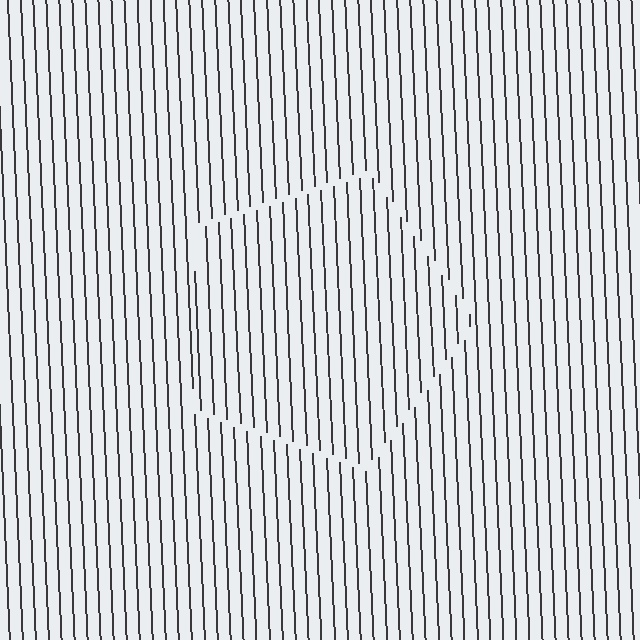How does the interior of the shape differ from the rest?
The interior of the shape contains the same grating, shifted by half a period — the contour is defined by the phase discontinuity where line-ends from the inner and outer gratings abut.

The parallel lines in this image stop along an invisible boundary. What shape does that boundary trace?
An illusory pentagon. The interior of the shape contains the same grating, shifted by half a period — the contour is defined by the phase discontinuity where line-ends from the inner and outer gratings abut.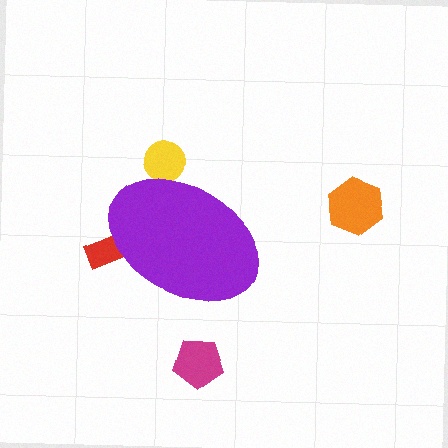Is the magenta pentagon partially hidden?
No, the magenta pentagon is fully visible.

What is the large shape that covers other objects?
A purple ellipse.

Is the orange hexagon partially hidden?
No, the orange hexagon is fully visible.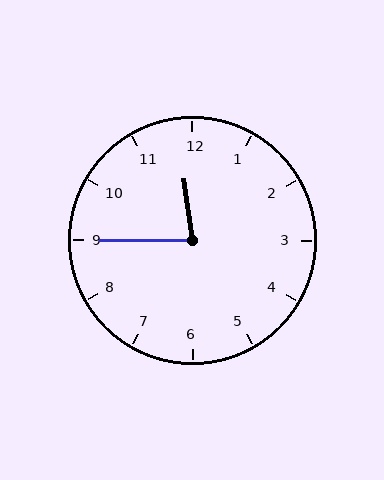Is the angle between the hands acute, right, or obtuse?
It is acute.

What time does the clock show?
11:45.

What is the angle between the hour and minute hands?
Approximately 82 degrees.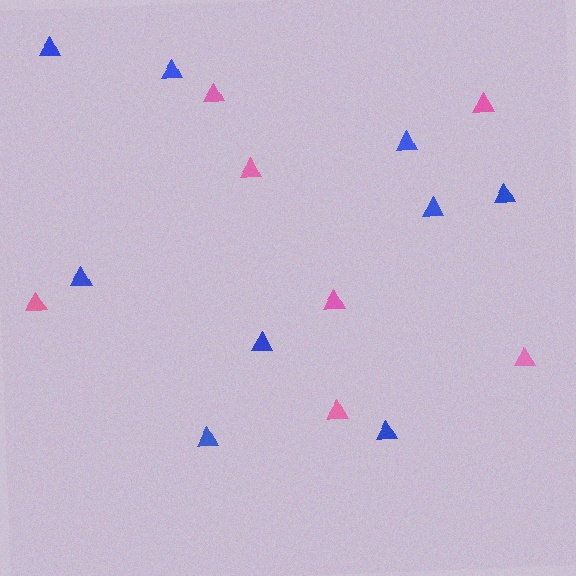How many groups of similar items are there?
There are 2 groups: one group of blue triangles (9) and one group of pink triangles (7).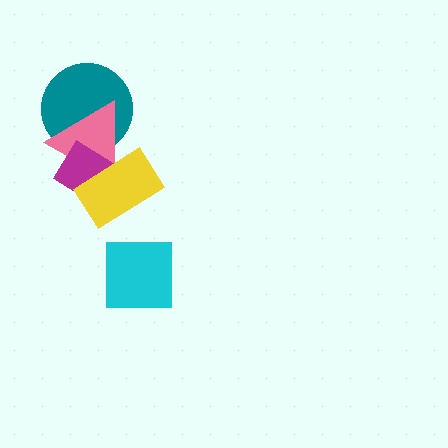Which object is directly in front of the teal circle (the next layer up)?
The pink triangle is directly in front of the teal circle.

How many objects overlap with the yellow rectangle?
2 objects overlap with the yellow rectangle.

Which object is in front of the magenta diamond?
The yellow rectangle is in front of the magenta diamond.